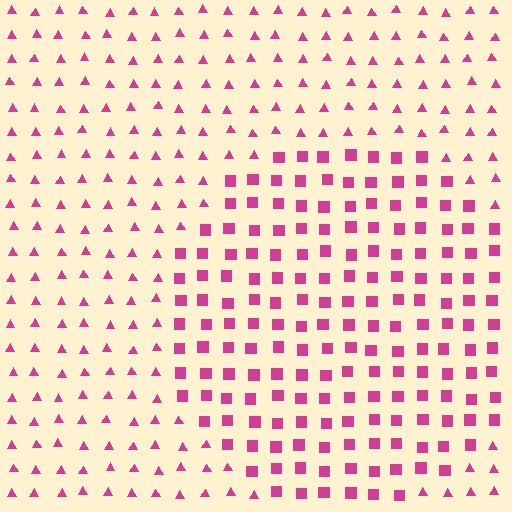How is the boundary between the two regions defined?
The boundary is defined by a change in element shape: squares inside vs. triangles outside. All elements share the same color and spacing.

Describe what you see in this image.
The image is filled with small magenta elements arranged in a uniform grid. A circle-shaped region contains squares, while the surrounding area contains triangles. The boundary is defined purely by the change in element shape.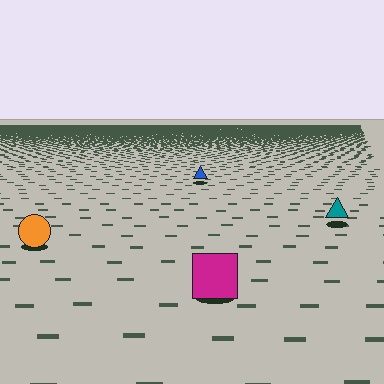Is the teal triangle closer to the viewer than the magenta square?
No. The magenta square is closer — you can tell from the texture gradient: the ground texture is coarser near it.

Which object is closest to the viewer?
The magenta square is closest. The texture marks near it are larger and more spread out.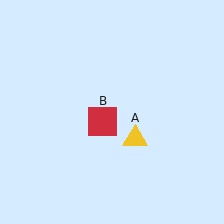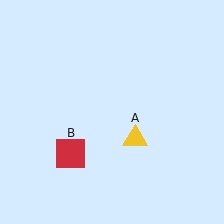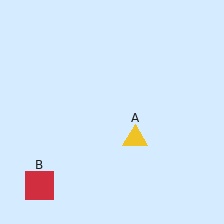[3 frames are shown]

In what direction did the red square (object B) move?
The red square (object B) moved down and to the left.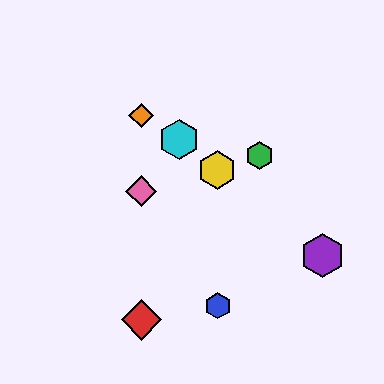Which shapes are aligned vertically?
The red diamond, the orange diamond, the pink diamond are aligned vertically.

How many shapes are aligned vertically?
3 shapes (the red diamond, the orange diamond, the pink diamond) are aligned vertically.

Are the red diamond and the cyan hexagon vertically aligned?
No, the red diamond is at x≈141 and the cyan hexagon is at x≈179.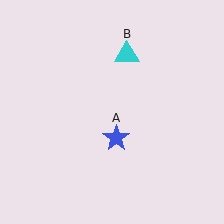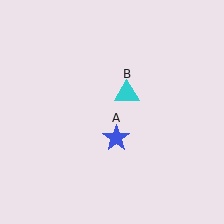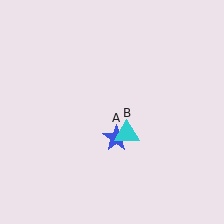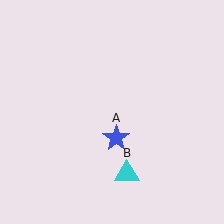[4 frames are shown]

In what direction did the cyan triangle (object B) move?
The cyan triangle (object B) moved down.